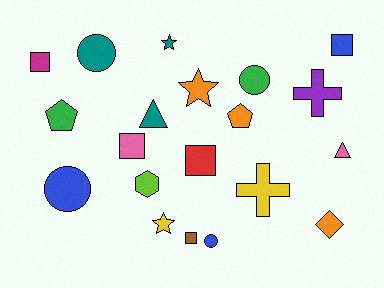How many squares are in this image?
There are 5 squares.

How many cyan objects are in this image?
There are no cyan objects.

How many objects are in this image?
There are 20 objects.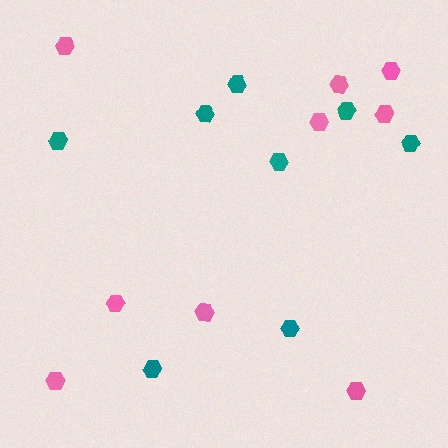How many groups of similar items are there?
There are 2 groups: one group of teal hexagons (8) and one group of pink hexagons (9).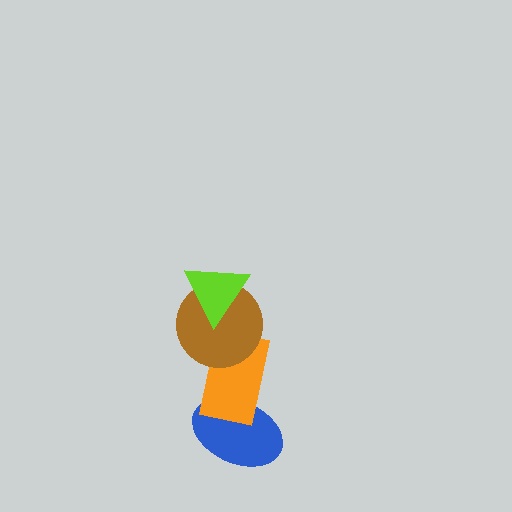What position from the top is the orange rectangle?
The orange rectangle is 3rd from the top.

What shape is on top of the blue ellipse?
The orange rectangle is on top of the blue ellipse.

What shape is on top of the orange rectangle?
The brown circle is on top of the orange rectangle.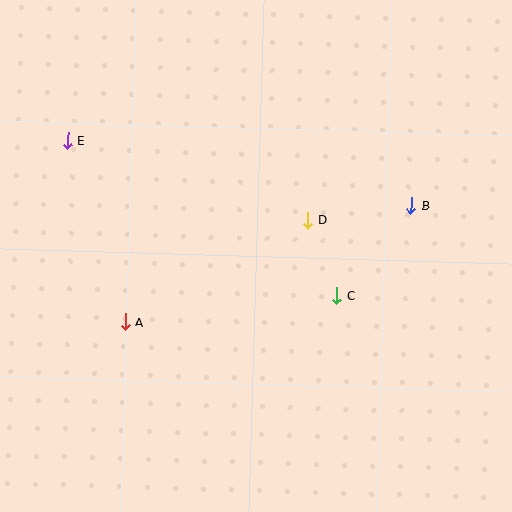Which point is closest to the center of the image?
Point D at (308, 220) is closest to the center.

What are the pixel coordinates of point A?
Point A is at (125, 322).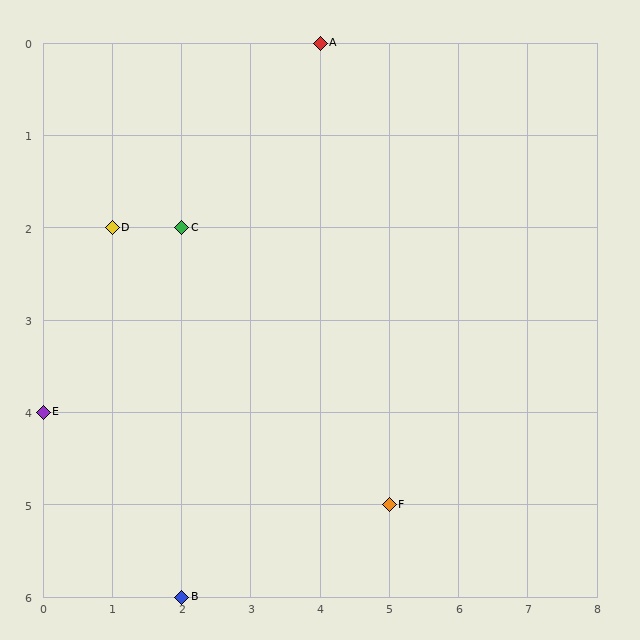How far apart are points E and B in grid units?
Points E and B are 2 columns and 2 rows apart (about 2.8 grid units diagonally).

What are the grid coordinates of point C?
Point C is at grid coordinates (2, 2).